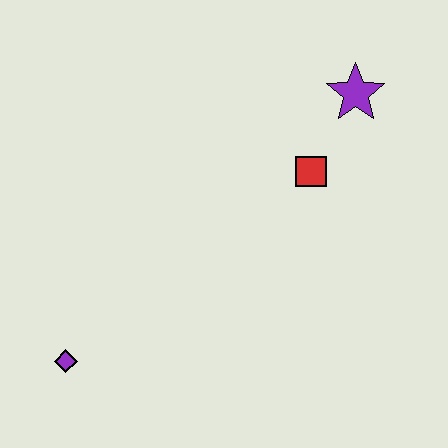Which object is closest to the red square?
The purple star is closest to the red square.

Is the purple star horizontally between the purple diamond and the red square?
No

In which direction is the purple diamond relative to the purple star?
The purple diamond is to the left of the purple star.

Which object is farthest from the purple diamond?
The purple star is farthest from the purple diamond.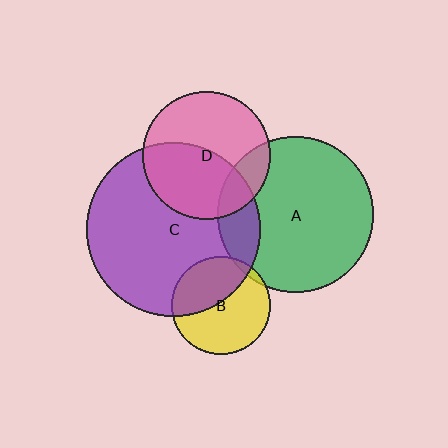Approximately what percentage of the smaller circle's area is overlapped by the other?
Approximately 5%.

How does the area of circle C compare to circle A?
Approximately 1.2 times.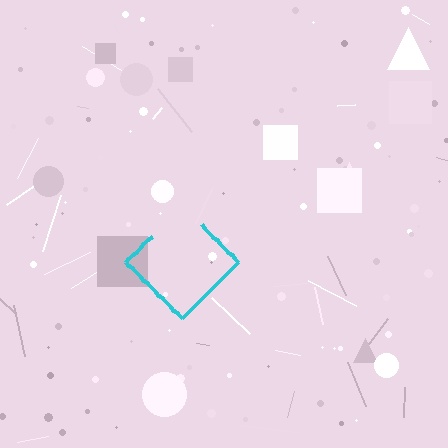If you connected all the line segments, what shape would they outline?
They would outline a diamond.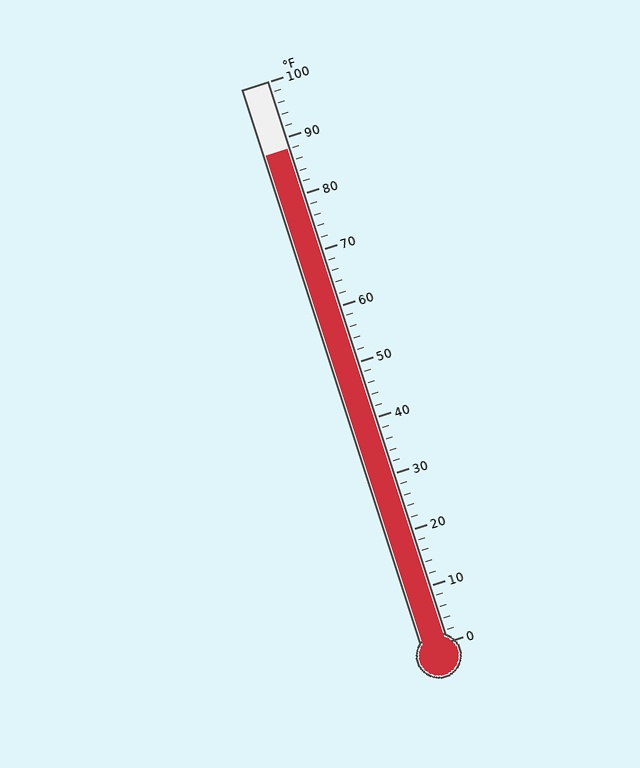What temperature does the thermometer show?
The thermometer shows approximately 88°F.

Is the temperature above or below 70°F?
The temperature is above 70°F.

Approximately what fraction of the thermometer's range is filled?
The thermometer is filled to approximately 90% of its range.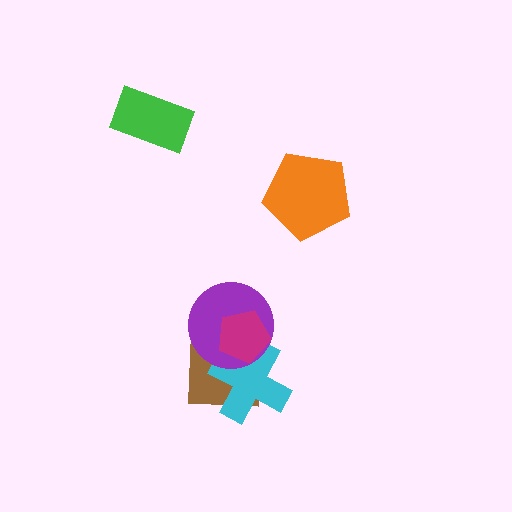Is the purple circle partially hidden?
Yes, it is partially covered by another shape.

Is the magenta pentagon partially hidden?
No, no other shape covers it.